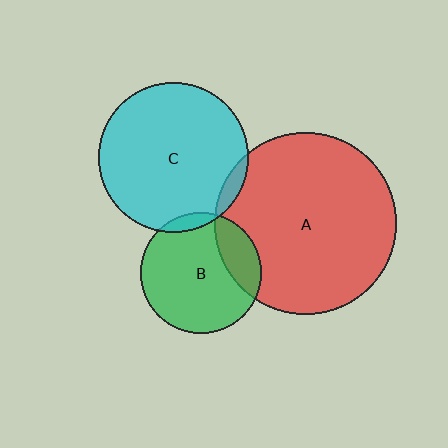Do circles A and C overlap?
Yes.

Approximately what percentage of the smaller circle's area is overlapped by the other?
Approximately 5%.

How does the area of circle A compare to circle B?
Approximately 2.2 times.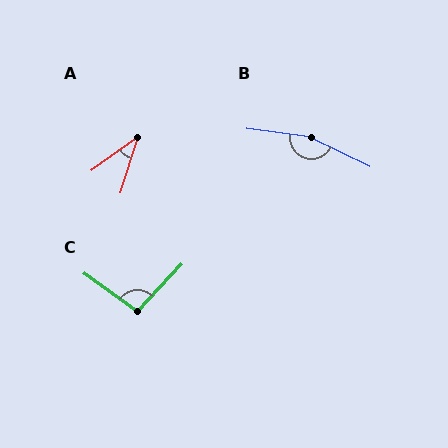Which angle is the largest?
B, at approximately 161 degrees.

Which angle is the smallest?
A, at approximately 36 degrees.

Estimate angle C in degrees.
Approximately 97 degrees.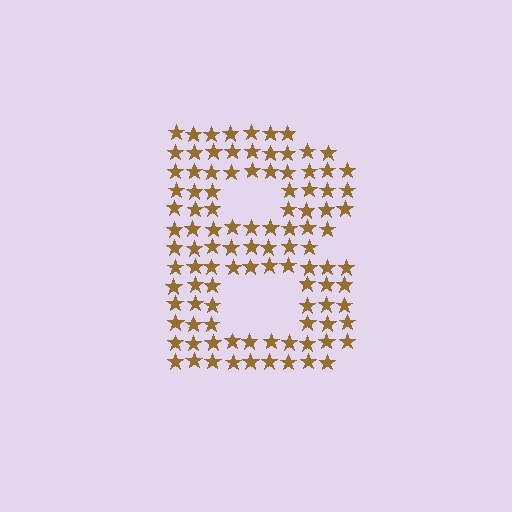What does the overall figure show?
The overall figure shows the letter B.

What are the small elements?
The small elements are stars.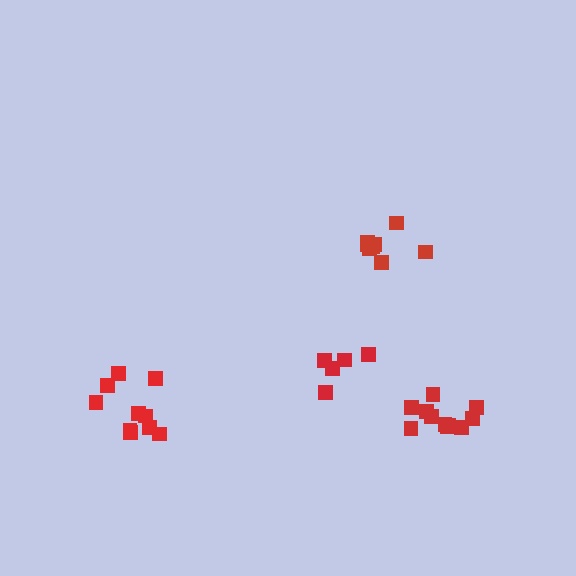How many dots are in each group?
Group 1: 8 dots, Group 2: 5 dots, Group 3: 10 dots, Group 4: 11 dots (34 total).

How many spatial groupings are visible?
There are 4 spatial groupings.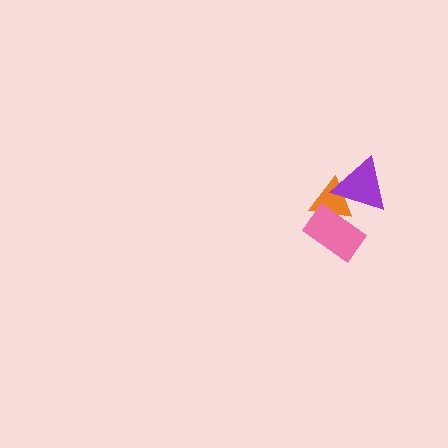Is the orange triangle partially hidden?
Yes, it is partially covered by another shape.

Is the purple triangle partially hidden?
No, no other shape covers it.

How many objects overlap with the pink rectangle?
1 object overlaps with the pink rectangle.